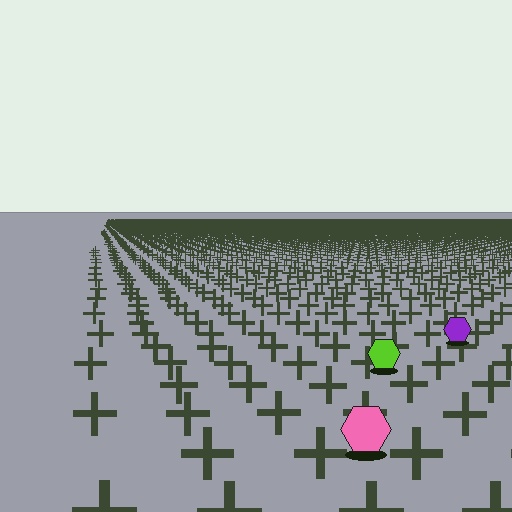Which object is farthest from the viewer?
The purple hexagon is farthest from the viewer. It appears smaller and the ground texture around it is denser.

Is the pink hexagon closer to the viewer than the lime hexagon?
Yes. The pink hexagon is closer — you can tell from the texture gradient: the ground texture is coarser near it.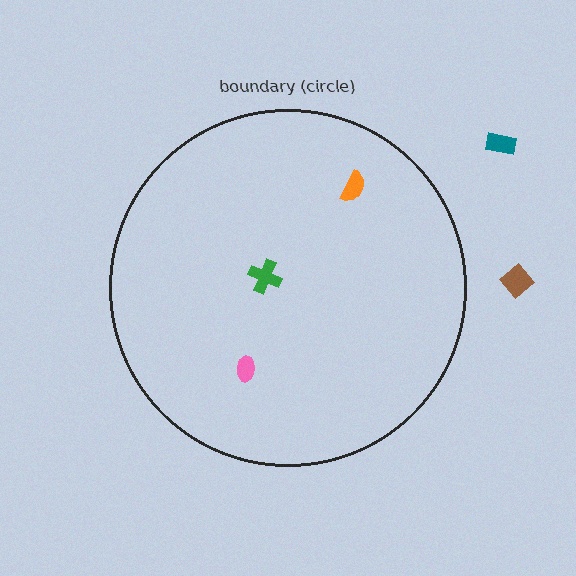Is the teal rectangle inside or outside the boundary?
Outside.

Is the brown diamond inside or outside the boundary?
Outside.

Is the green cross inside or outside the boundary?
Inside.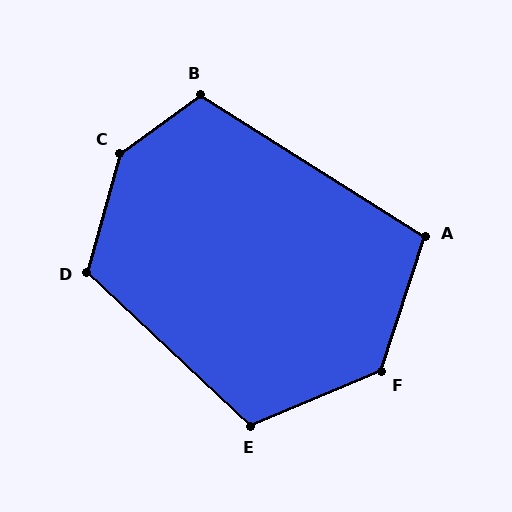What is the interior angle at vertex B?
Approximately 112 degrees (obtuse).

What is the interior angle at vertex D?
Approximately 118 degrees (obtuse).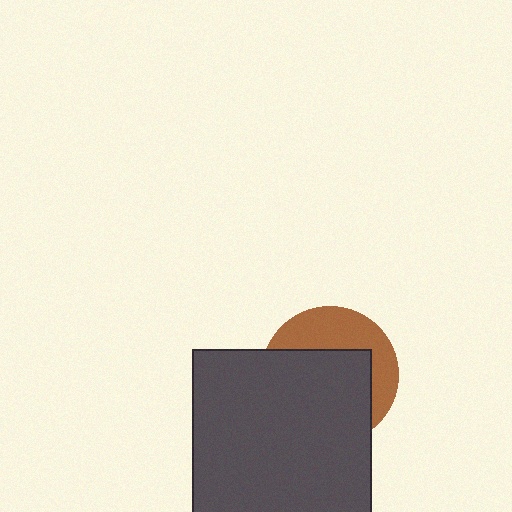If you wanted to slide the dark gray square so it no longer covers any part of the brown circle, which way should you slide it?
Slide it down — that is the most direct way to separate the two shapes.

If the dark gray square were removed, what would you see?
You would see the complete brown circle.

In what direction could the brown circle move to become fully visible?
The brown circle could move up. That would shift it out from behind the dark gray square entirely.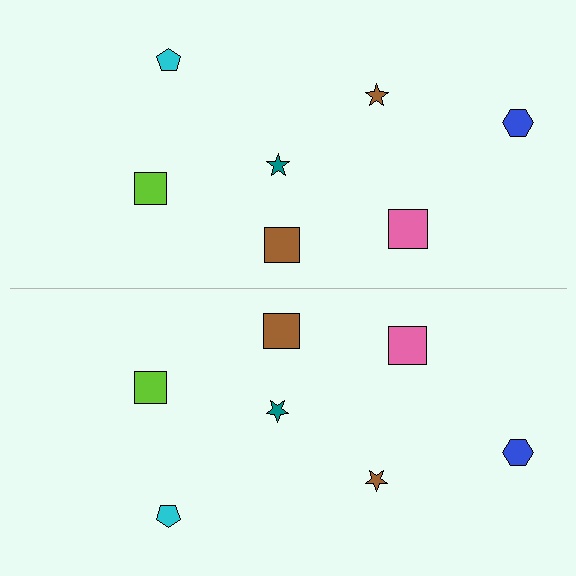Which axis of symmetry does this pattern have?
The pattern has a horizontal axis of symmetry running through the center of the image.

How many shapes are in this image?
There are 14 shapes in this image.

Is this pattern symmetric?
Yes, this pattern has bilateral (reflection) symmetry.